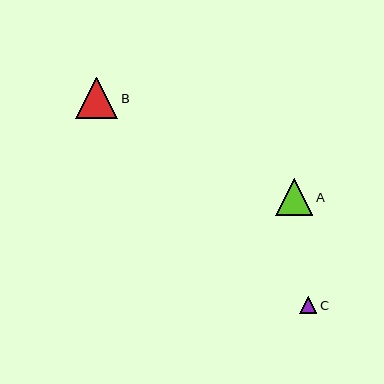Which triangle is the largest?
Triangle B is the largest with a size of approximately 42 pixels.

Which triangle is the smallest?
Triangle C is the smallest with a size of approximately 17 pixels.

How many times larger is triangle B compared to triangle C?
Triangle B is approximately 2.5 times the size of triangle C.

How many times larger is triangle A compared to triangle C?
Triangle A is approximately 2.2 times the size of triangle C.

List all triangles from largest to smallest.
From largest to smallest: B, A, C.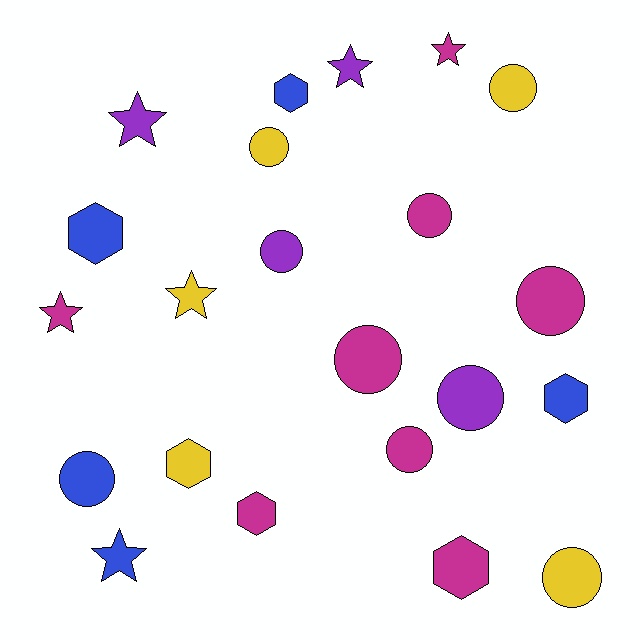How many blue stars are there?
There is 1 blue star.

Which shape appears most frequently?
Circle, with 10 objects.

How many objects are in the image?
There are 22 objects.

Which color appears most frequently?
Magenta, with 8 objects.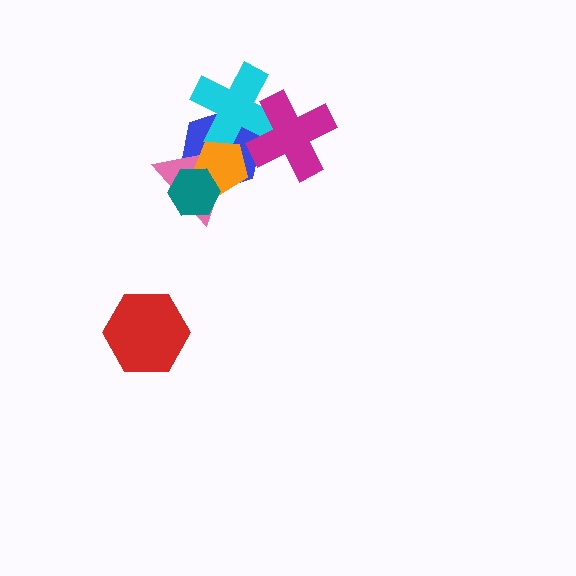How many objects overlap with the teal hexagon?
3 objects overlap with the teal hexagon.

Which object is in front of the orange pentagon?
The teal hexagon is in front of the orange pentagon.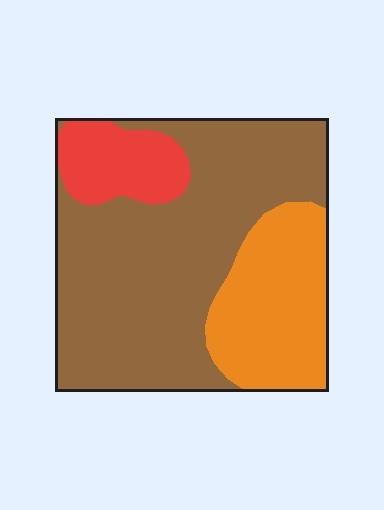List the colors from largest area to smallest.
From largest to smallest: brown, orange, red.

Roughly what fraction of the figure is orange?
Orange covers around 25% of the figure.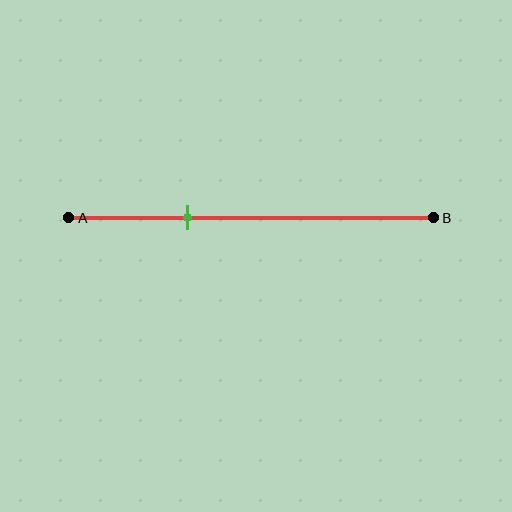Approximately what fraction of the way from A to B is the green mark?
The green mark is approximately 35% of the way from A to B.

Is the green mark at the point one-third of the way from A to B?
Yes, the mark is approximately at the one-third point.